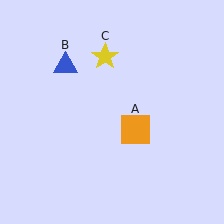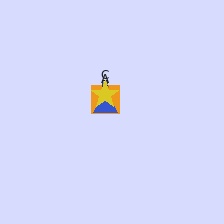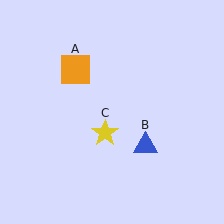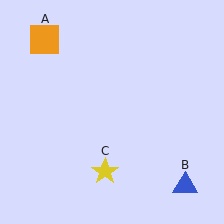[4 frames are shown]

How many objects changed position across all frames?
3 objects changed position: orange square (object A), blue triangle (object B), yellow star (object C).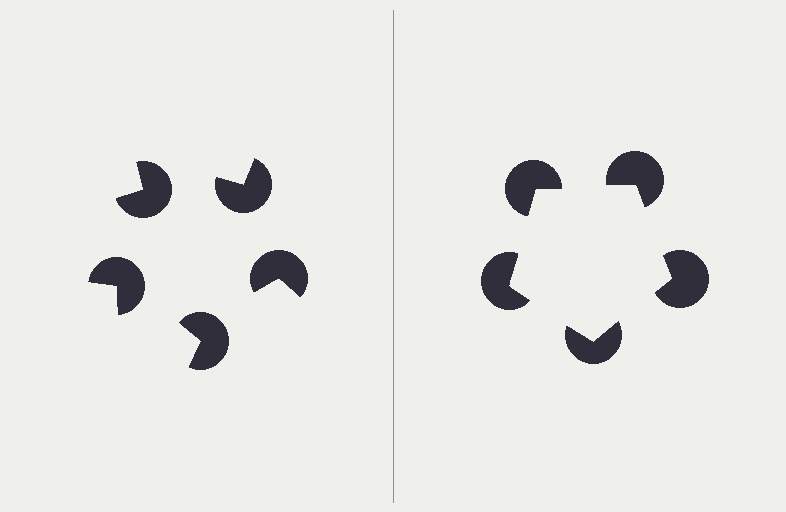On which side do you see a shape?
An illusory pentagon appears on the right side. On the left side the wedge cuts are rotated, so no coherent shape forms.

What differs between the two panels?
The pac-man discs are positioned identically on both sides; only the wedge orientations differ. On the right they align to a pentagon; on the left they are misaligned.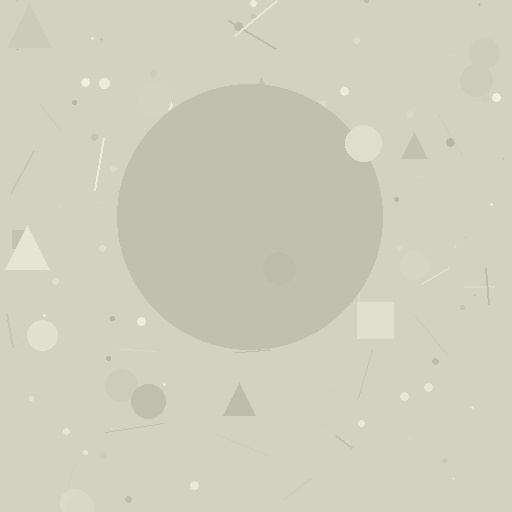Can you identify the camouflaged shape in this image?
The camouflaged shape is a circle.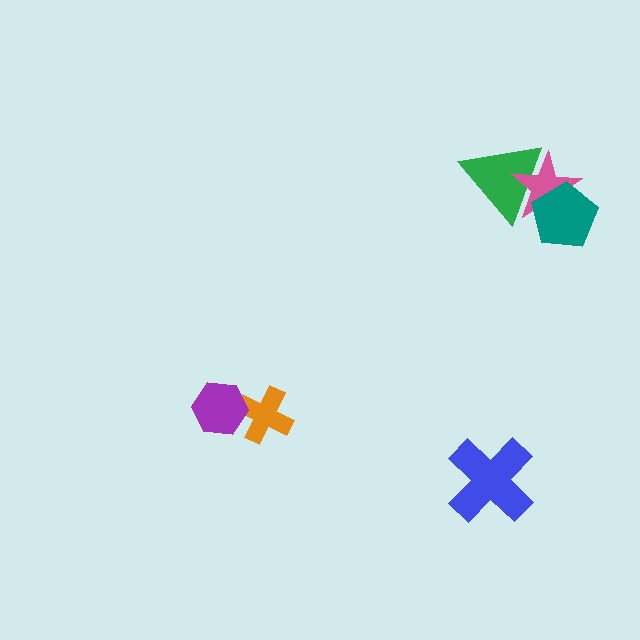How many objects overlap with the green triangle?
2 objects overlap with the green triangle.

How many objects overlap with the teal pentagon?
2 objects overlap with the teal pentagon.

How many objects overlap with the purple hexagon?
1 object overlaps with the purple hexagon.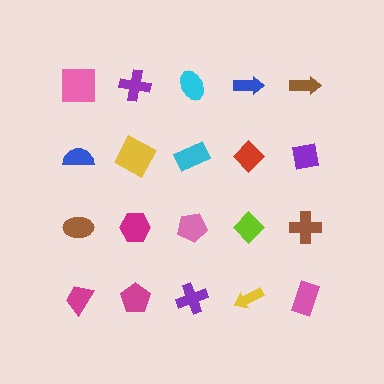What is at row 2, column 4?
A red diamond.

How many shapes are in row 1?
5 shapes.